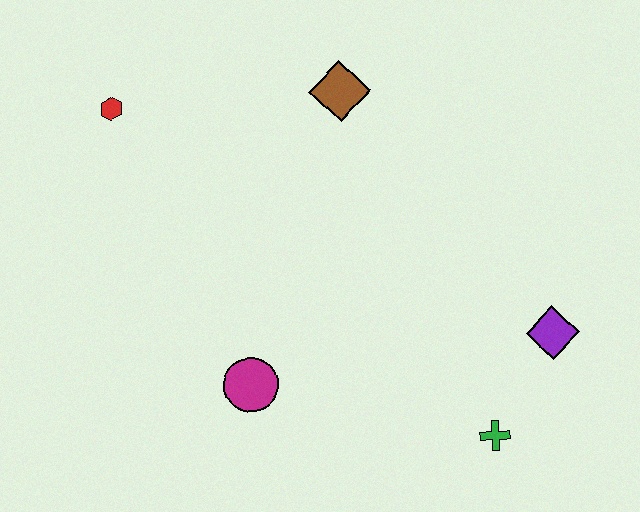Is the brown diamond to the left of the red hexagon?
No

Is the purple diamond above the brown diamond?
No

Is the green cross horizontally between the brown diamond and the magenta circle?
No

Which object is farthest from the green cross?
The red hexagon is farthest from the green cross.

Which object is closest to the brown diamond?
The red hexagon is closest to the brown diamond.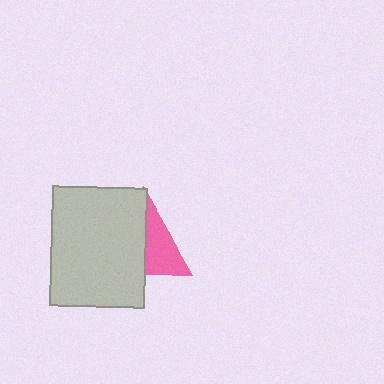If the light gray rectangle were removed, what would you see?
You would see the complete pink triangle.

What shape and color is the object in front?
The object in front is a light gray rectangle.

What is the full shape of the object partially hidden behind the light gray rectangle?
The partially hidden object is a pink triangle.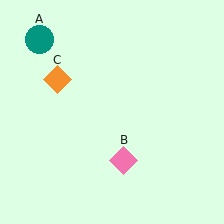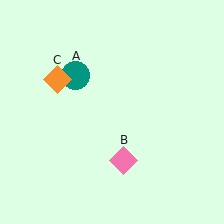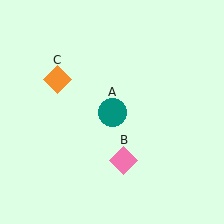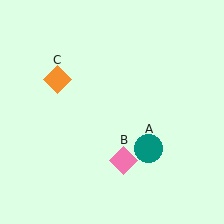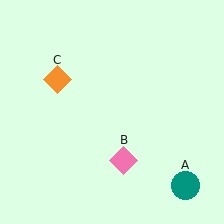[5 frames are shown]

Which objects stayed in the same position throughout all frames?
Pink diamond (object B) and orange diamond (object C) remained stationary.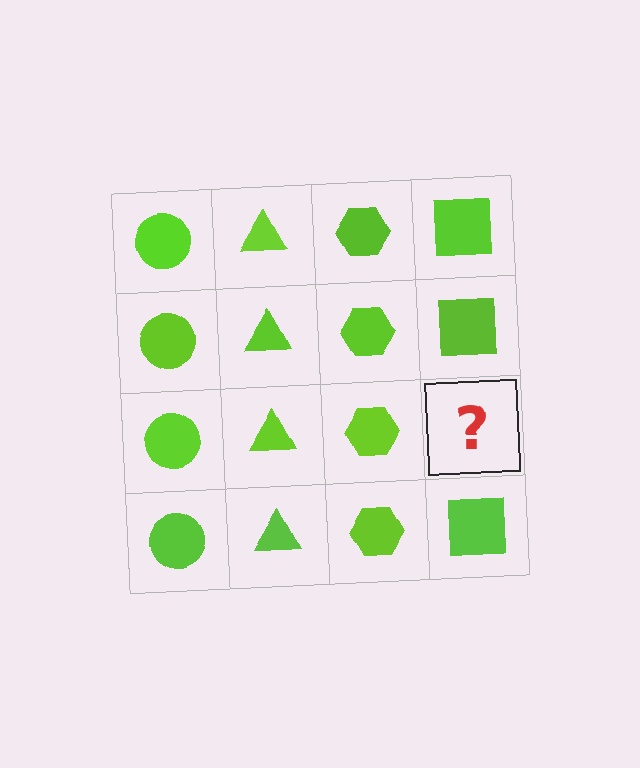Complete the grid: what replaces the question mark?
The question mark should be replaced with a lime square.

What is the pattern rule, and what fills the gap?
The rule is that each column has a consistent shape. The gap should be filled with a lime square.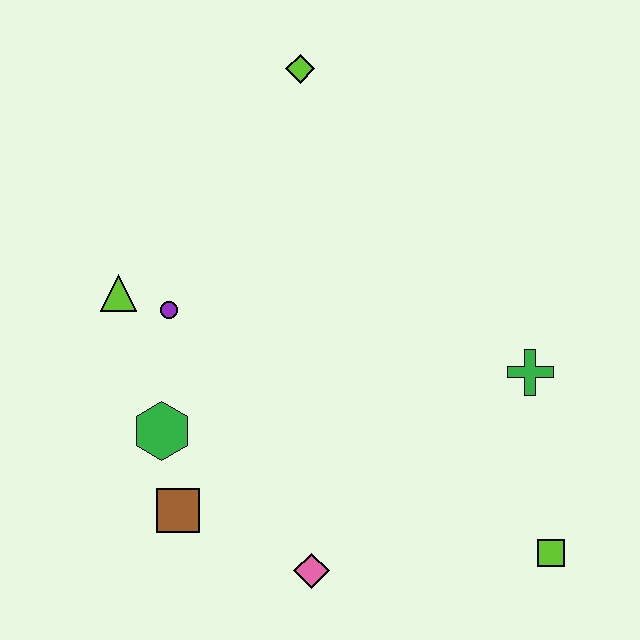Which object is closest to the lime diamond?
The purple circle is closest to the lime diamond.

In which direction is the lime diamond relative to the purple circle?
The lime diamond is above the purple circle.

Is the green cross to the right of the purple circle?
Yes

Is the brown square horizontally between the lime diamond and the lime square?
No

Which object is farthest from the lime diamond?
The lime square is farthest from the lime diamond.